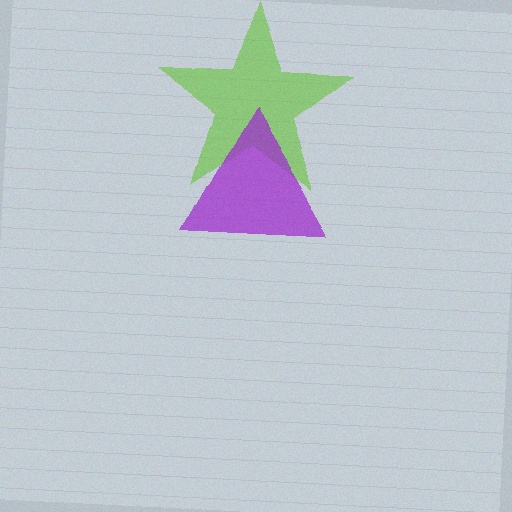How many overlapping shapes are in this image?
There are 2 overlapping shapes in the image.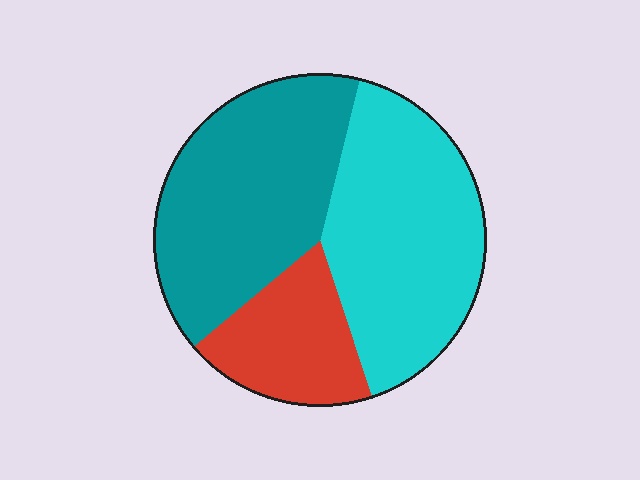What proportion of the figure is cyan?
Cyan takes up about two fifths (2/5) of the figure.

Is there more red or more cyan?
Cyan.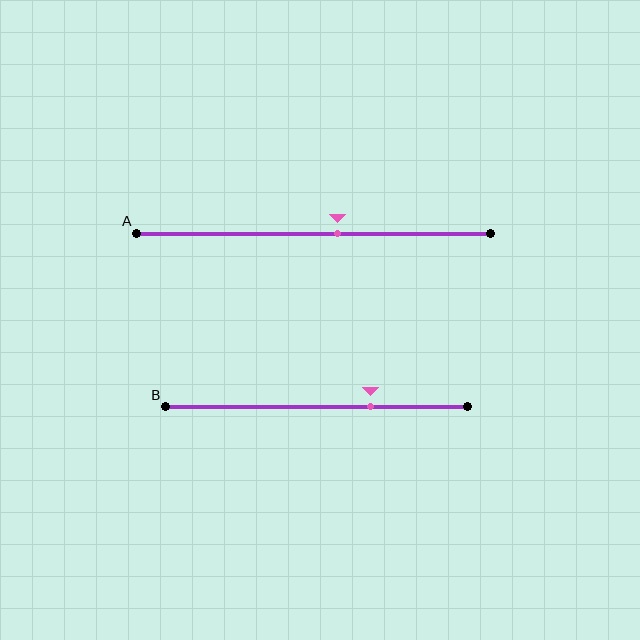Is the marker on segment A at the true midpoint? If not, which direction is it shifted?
No, the marker on segment A is shifted to the right by about 7% of the segment length.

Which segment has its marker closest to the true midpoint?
Segment A has its marker closest to the true midpoint.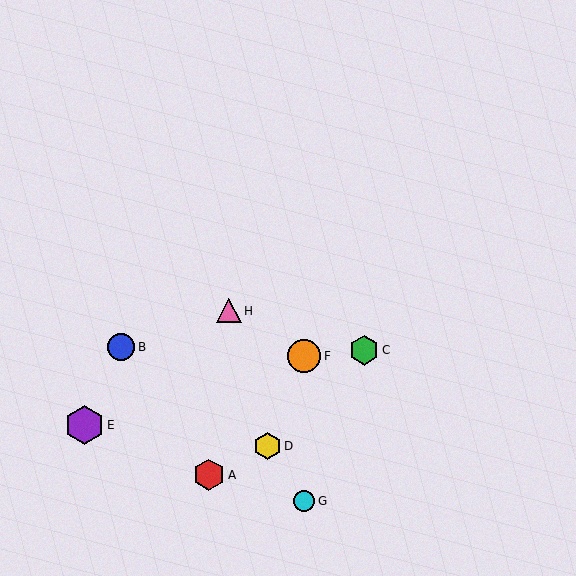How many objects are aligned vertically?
2 objects (F, G) are aligned vertically.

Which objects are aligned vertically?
Objects F, G are aligned vertically.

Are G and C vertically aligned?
No, G is at x≈304 and C is at x≈364.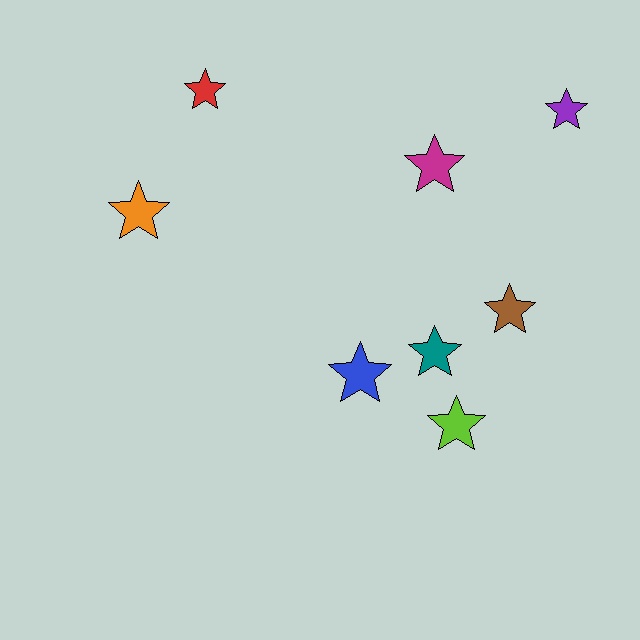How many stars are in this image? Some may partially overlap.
There are 8 stars.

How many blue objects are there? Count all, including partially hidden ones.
There is 1 blue object.